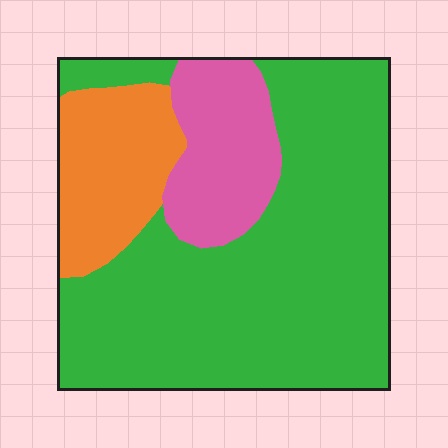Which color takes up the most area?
Green, at roughly 65%.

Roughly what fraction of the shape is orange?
Orange covers about 15% of the shape.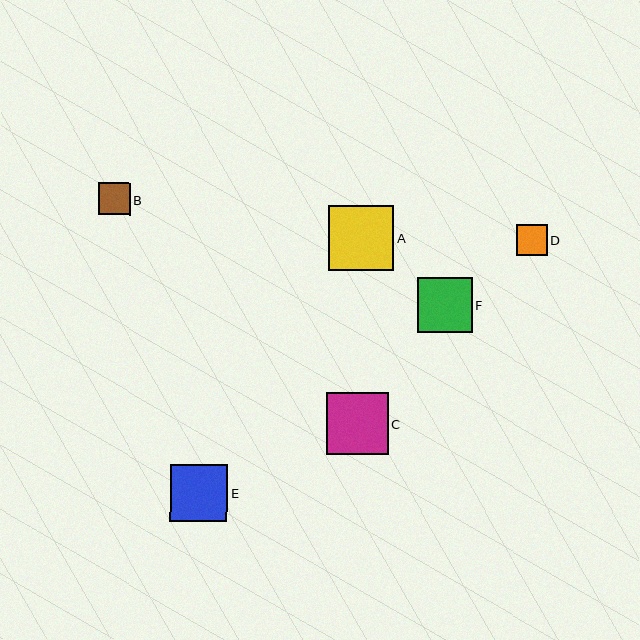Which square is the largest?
Square A is the largest with a size of approximately 65 pixels.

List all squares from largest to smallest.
From largest to smallest: A, C, E, F, B, D.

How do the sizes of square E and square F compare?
Square E and square F are approximately the same size.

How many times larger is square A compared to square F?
Square A is approximately 1.2 times the size of square F.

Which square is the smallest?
Square D is the smallest with a size of approximately 31 pixels.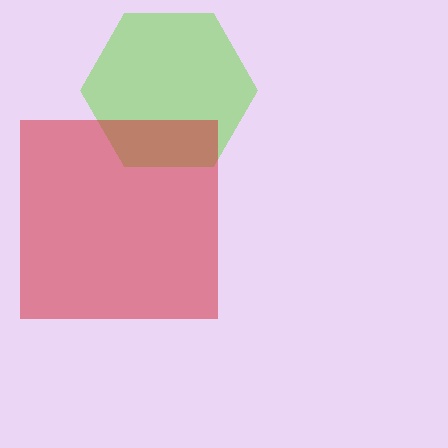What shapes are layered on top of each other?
The layered shapes are: a lime hexagon, a red square.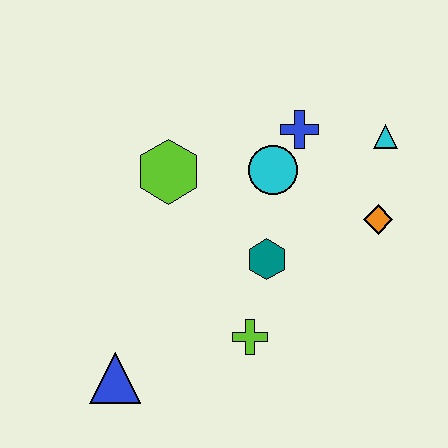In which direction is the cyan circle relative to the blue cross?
The cyan circle is below the blue cross.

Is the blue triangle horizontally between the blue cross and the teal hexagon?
No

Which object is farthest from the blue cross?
The blue triangle is farthest from the blue cross.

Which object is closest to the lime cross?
The teal hexagon is closest to the lime cross.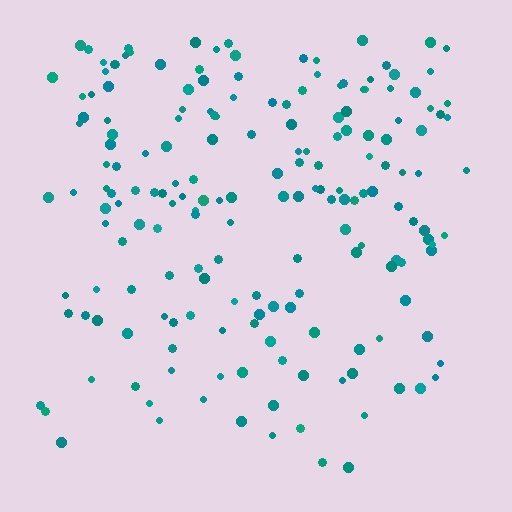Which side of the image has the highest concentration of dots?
The top.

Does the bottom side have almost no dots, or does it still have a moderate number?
Still a moderate number, just noticeably fewer than the top.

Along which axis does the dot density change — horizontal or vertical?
Vertical.